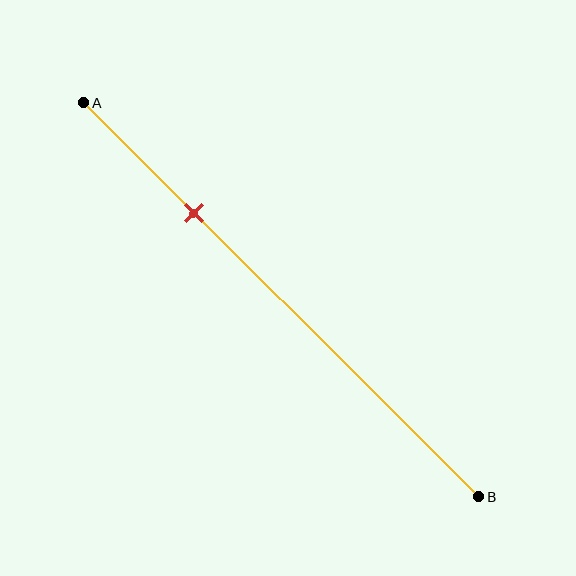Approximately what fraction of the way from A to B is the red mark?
The red mark is approximately 30% of the way from A to B.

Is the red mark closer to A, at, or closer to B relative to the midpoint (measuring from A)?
The red mark is closer to point A than the midpoint of segment AB.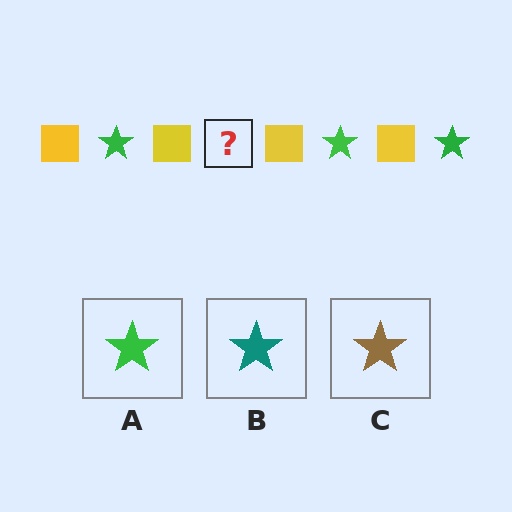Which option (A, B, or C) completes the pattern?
A.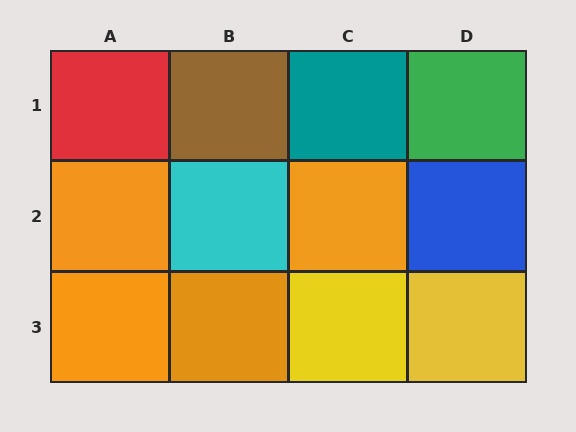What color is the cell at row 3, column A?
Orange.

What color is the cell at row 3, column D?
Yellow.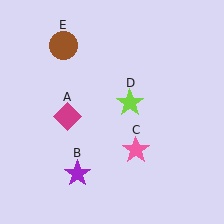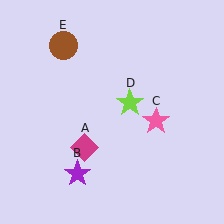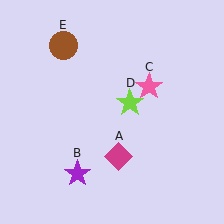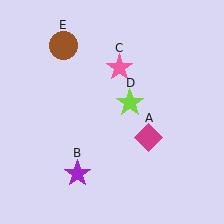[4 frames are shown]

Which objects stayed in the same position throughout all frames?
Purple star (object B) and lime star (object D) and brown circle (object E) remained stationary.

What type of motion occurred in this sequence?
The magenta diamond (object A), pink star (object C) rotated counterclockwise around the center of the scene.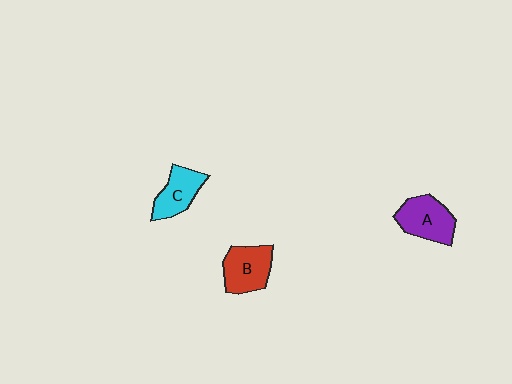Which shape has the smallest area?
Shape C (cyan).